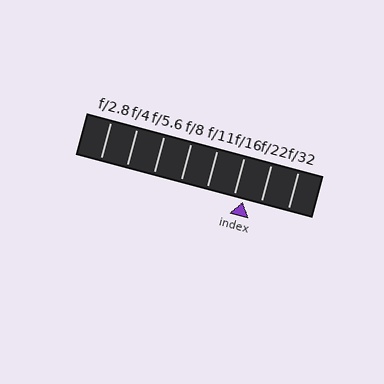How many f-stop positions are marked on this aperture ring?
There are 8 f-stop positions marked.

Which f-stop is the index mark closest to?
The index mark is closest to f/16.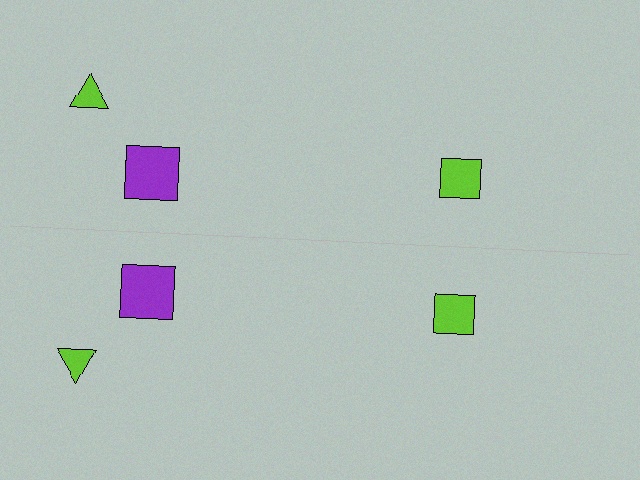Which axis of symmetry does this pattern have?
The pattern has a horizontal axis of symmetry running through the center of the image.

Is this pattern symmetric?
Yes, this pattern has bilateral (reflection) symmetry.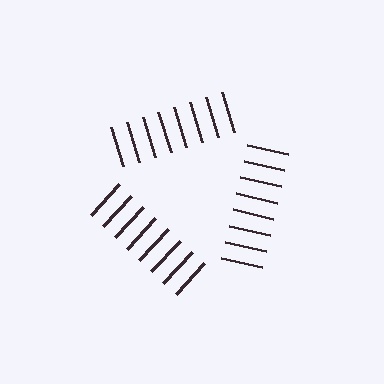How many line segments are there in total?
24 — 8 along each of the 3 edges.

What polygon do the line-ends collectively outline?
An illusory triangle — the line segments terminate on its edges but no continuous stroke is drawn.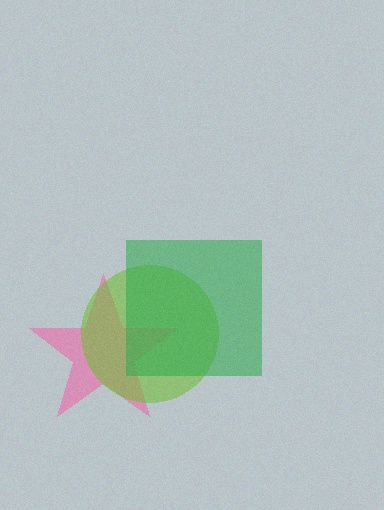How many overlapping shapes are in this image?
There are 3 overlapping shapes in the image.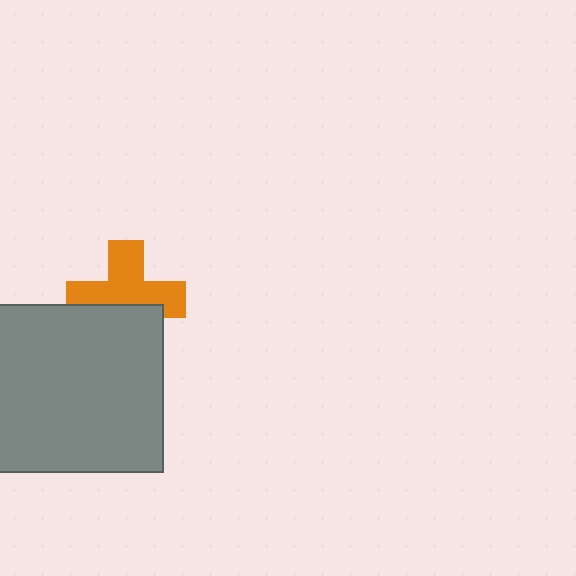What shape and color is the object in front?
The object in front is a gray rectangle.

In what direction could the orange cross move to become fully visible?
The orange cross could move up. That would shift it out from behind the gray rectangle entirely.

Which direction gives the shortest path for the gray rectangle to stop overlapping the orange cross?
Moving down gives the shortest separation.